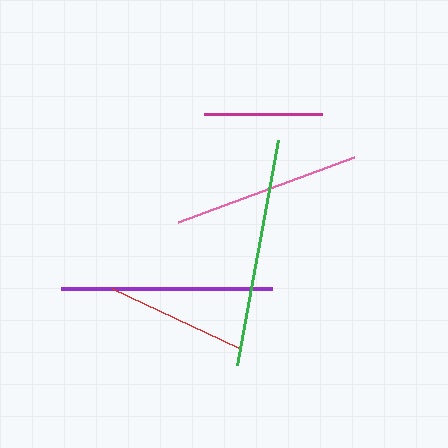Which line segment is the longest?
The green line is the longest at approximately 229 pixels.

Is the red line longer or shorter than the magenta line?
The red line is longer than the magenta line.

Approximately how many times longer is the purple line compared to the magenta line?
The purple line is approximately 1.8 times the length of the magenta line.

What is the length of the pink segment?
The pink segment is approximately 187 pixels long.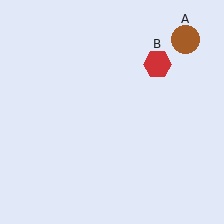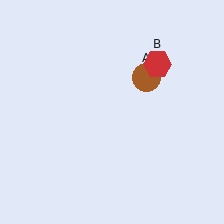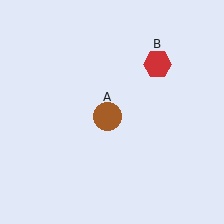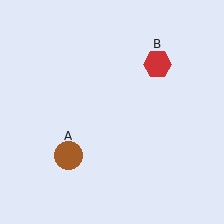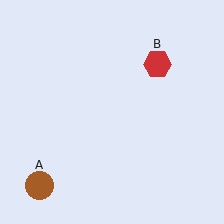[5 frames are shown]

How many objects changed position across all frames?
1 object changed position: brown circle (object A).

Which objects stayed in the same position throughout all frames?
Red hexagon (object B) remained stationary.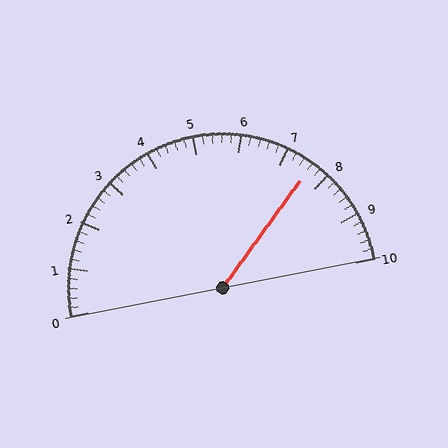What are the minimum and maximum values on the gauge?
The gauge ranges from 0 to 10.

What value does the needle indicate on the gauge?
The needle indicates approximately 7.6.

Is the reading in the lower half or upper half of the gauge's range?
The reading is in the upper half of the range (0 to 10).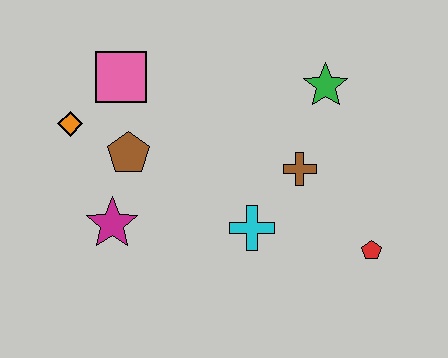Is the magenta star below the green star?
Yes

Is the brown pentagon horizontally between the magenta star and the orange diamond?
No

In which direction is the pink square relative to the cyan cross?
The pink square is above the cyan cross.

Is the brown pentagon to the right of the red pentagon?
No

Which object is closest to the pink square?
The orange diamond is closest to the pink square.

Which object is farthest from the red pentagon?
The orange diamond is farthest from the red pentagon.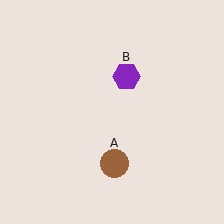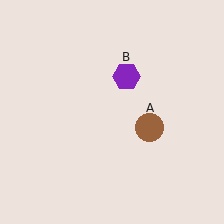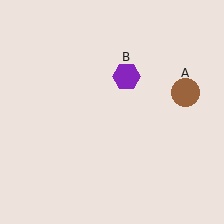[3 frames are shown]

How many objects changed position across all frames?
1 object changed position: brown circle (object A).